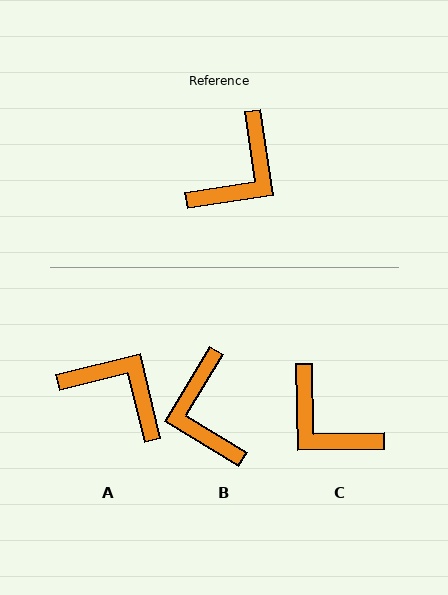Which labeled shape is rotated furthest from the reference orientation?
B, about 130 degrees away.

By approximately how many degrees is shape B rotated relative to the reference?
Approximately 130 degrees clockwise.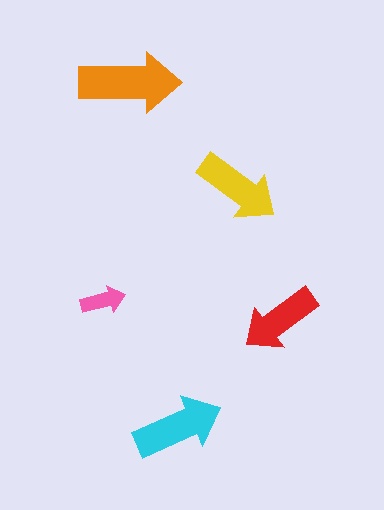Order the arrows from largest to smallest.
the orange one, the cyan one, the yellow one, the red one, the pink one.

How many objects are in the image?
There are 5 objects in the image.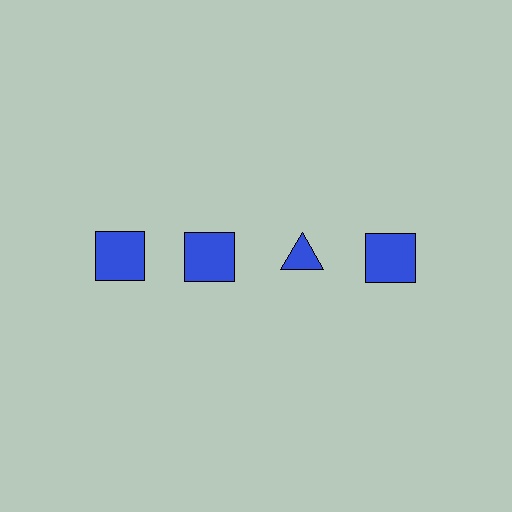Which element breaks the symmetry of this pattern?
The blue triangle in the top row, center column breaks the symmetry. All other shapes are blue squares.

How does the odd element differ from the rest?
It has a different shape: triangle instead of square.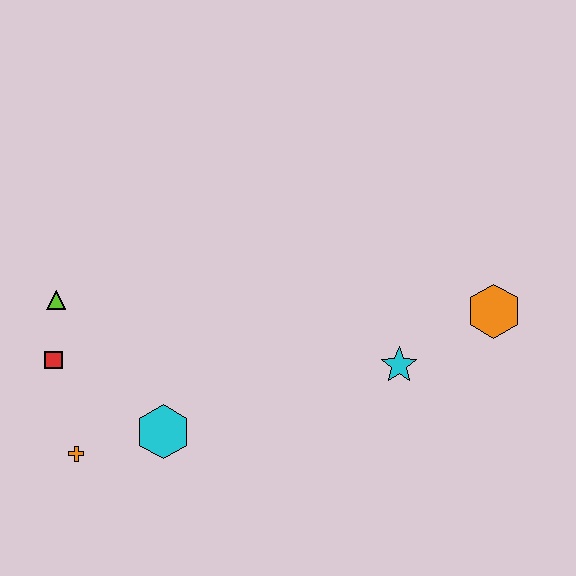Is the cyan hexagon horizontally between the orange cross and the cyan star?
Yes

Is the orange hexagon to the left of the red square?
No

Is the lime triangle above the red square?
Yes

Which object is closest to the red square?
The lime triangle is closest to the red square.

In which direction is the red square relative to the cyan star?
The red square is to the left of the cyan star.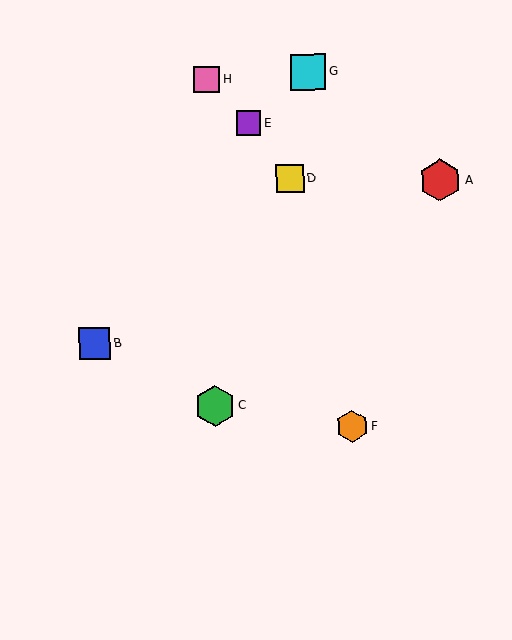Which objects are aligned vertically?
Objects C, H are aligned vertically.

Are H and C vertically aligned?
Yes, both are at x≈207.